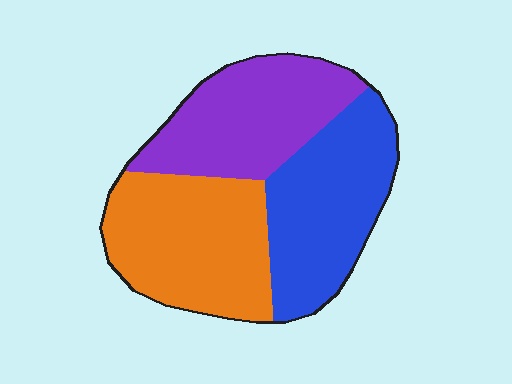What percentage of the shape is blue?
Blue covers roughly 35% of the shape.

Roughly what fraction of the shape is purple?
Purple takes up between a sixth and a third of the shape.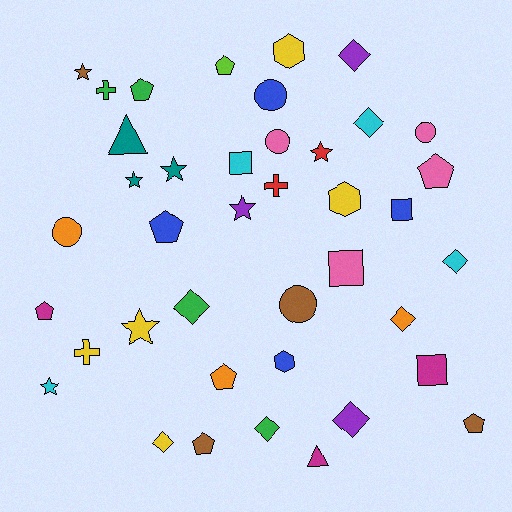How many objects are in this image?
There are 40 objects.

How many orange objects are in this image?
There are 3 orange objects.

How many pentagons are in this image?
There are 8 pentagons.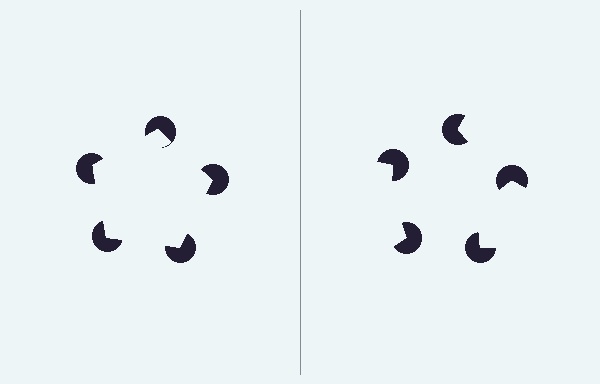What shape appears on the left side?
An illusory pentagon.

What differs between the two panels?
The pac-man discs are positioned identically on both sides; only the wedge orientations differ. On the left they align to a pentagon; on the right they are misaligned.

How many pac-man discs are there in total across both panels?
10 — 5 on each side.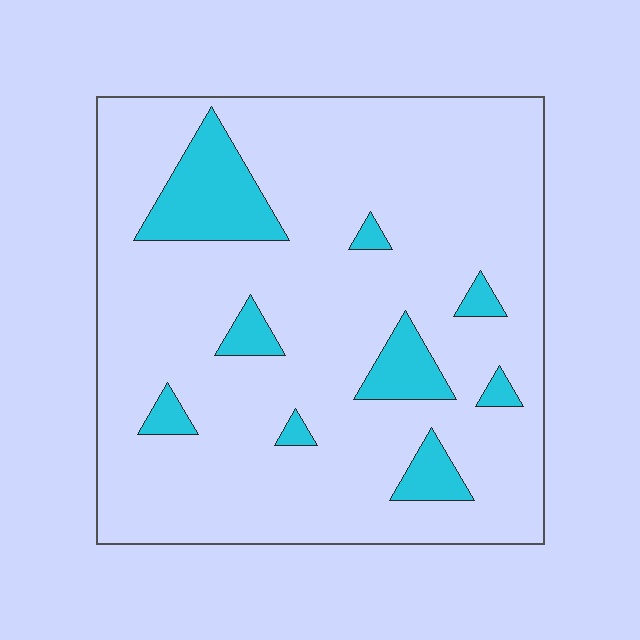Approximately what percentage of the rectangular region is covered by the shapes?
Approximately 15%.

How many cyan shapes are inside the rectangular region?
9.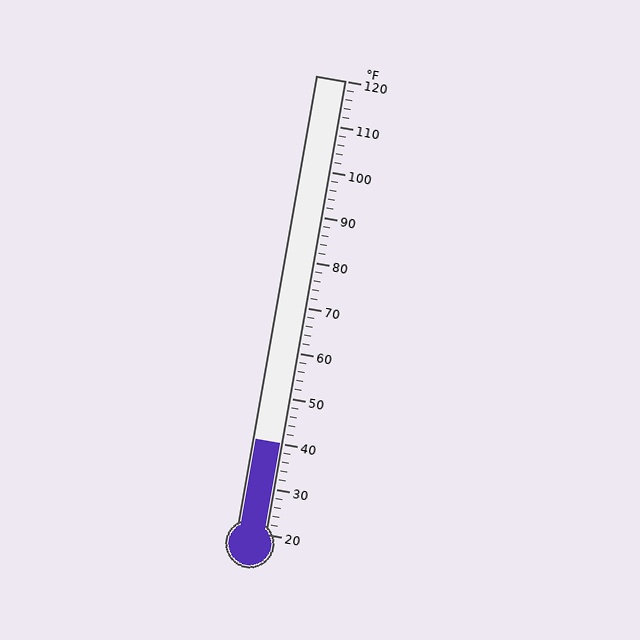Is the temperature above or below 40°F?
The temperature is at 40°F.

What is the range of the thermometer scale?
The thermometer scale ranges from 20°F to 120°F.